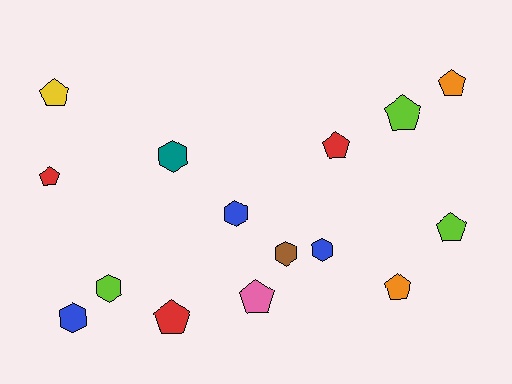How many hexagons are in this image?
There are 6 hexagons.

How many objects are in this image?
There are 15 objects.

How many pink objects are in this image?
There is 1 pink object.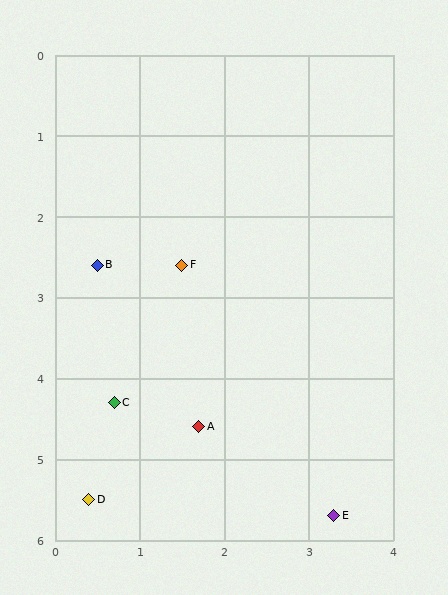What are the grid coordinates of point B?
Point B is at approximately (0.5, 2.6).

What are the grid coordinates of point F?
Point F is at approximately (1.5, 2.6).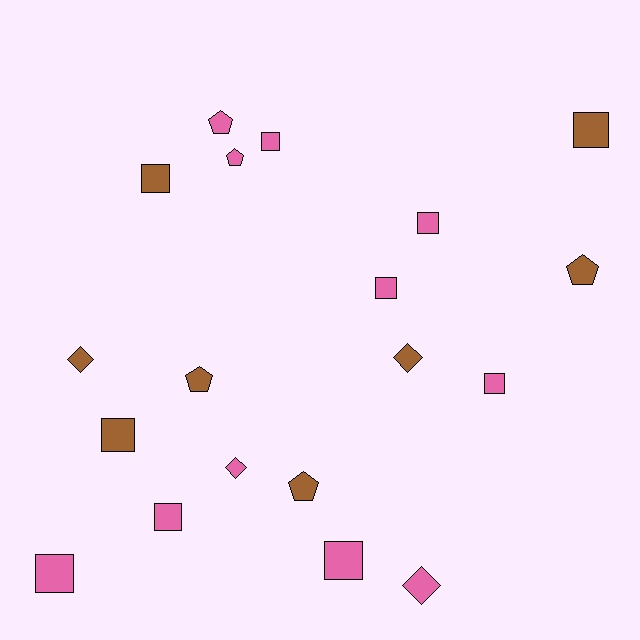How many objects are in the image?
There are 19 objects.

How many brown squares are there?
There are 3 brown squares.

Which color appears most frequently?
Pink, with 11 objects.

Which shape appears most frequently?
Square, with 10 objects.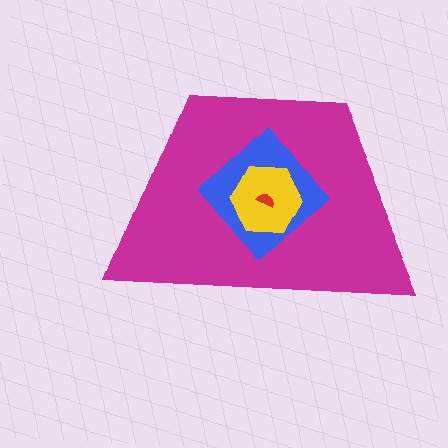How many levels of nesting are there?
4.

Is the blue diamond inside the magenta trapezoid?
Yes.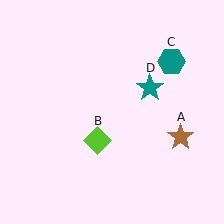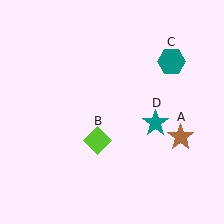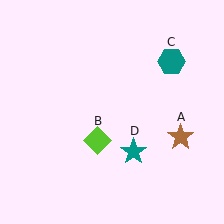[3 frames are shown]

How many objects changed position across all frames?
1 object changed position: teal star (object D).